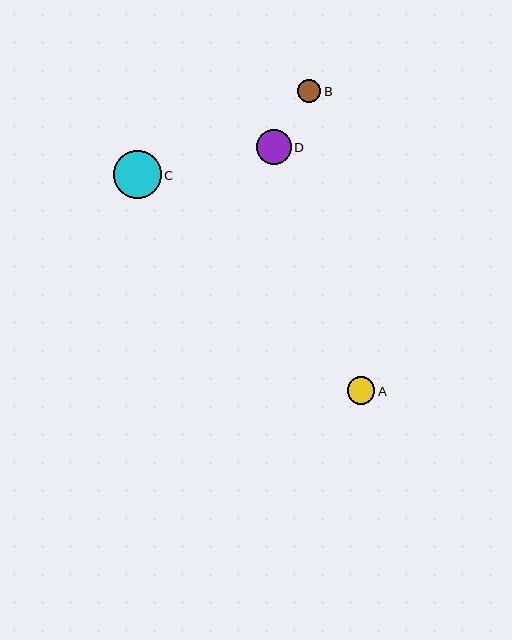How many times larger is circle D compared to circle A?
Circle D is approximately 1.3 times the size of circle A.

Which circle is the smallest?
Circle B is the smallest with a size of approximately 23 pixels.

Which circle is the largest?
Circle C is the largest with a size of approximately 48 pixels.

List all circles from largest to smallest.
From largest to smallest: C, D, A, B.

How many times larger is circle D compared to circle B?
Circle D is approximately 1.5 times the size of circle B.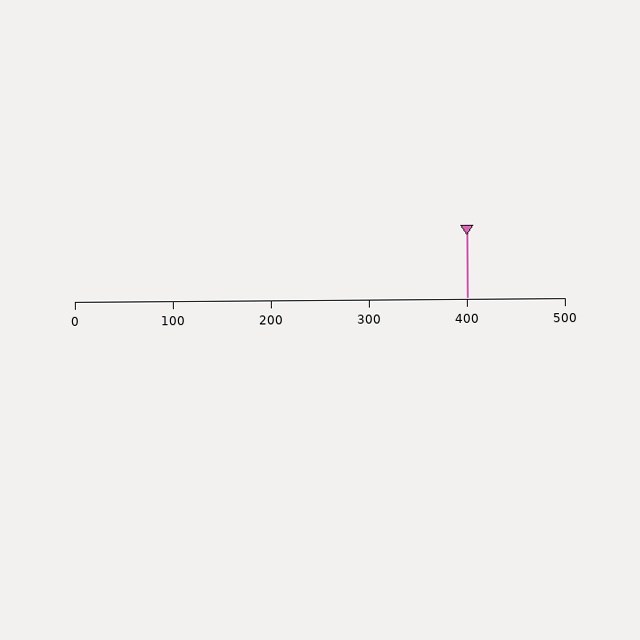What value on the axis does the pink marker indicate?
The marker indicates approximately 400.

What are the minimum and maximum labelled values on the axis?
The axis runs from 0 to 500.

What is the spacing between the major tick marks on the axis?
The major ticks are spaced 100 apart.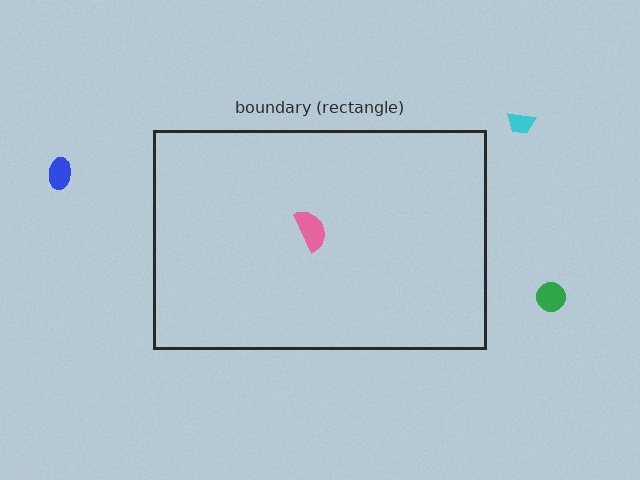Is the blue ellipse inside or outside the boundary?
Outside.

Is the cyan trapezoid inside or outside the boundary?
Outside.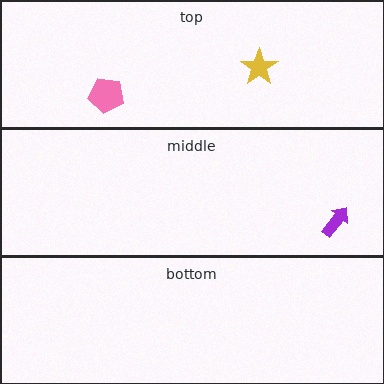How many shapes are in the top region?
2.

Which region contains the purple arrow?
The middle region.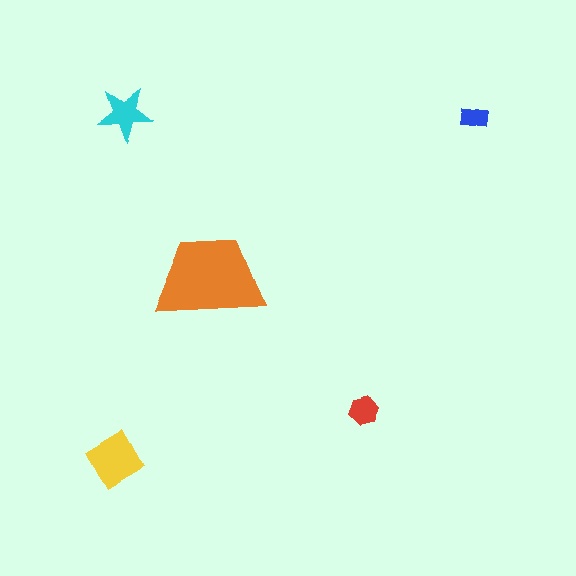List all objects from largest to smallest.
The orange trapezoid, the yellow diamond, the cyan star, the red hexagon, the blue rectangle.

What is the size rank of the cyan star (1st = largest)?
3rd.